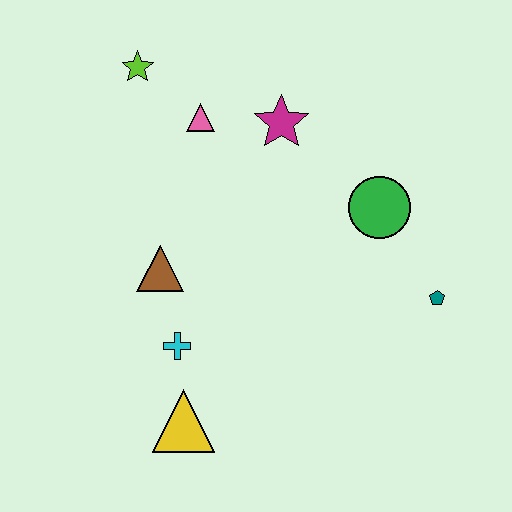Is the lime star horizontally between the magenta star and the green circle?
No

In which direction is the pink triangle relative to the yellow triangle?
The pink triangle is above the yellow triangle.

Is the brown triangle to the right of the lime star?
Yes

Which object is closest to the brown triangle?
The cyan cross is closest to the brown triangle.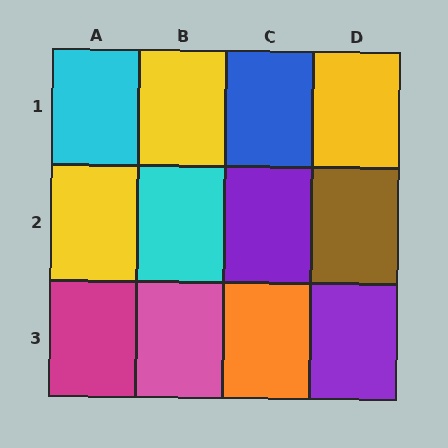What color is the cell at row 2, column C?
Purple.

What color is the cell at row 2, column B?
Cyan.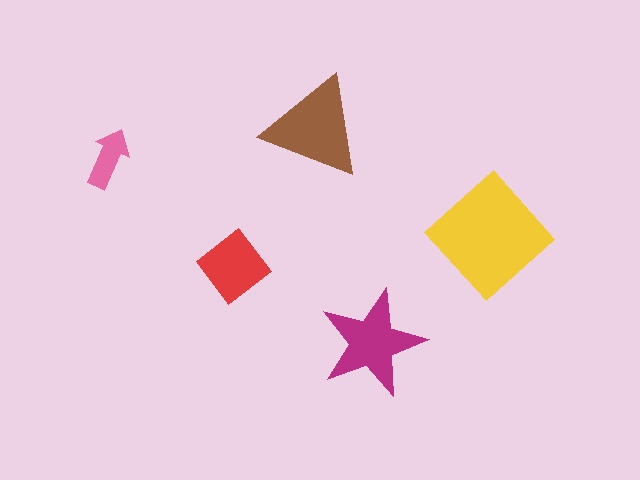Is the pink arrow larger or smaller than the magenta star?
Smaller.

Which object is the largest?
The yellow diamond.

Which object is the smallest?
The pink arrow.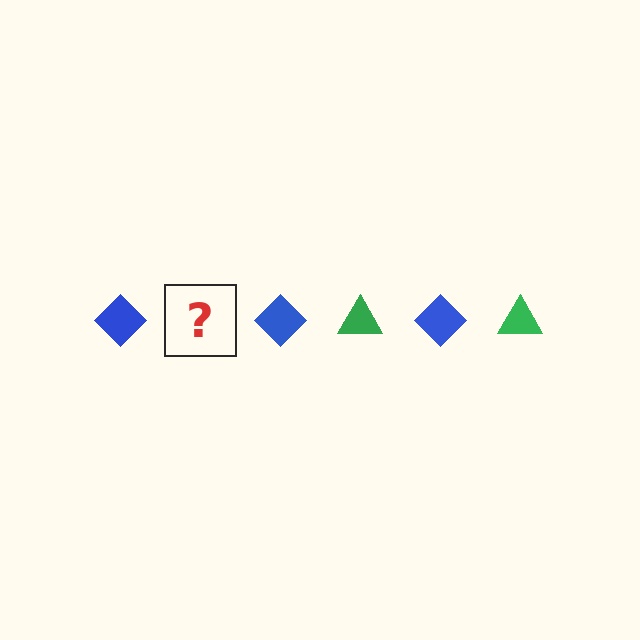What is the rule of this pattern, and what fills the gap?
The rule is that the pattern alternates between blue diamond and green triangle. The gap should be filled with a green triangle.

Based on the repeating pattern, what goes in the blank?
The blank should be a green triangle.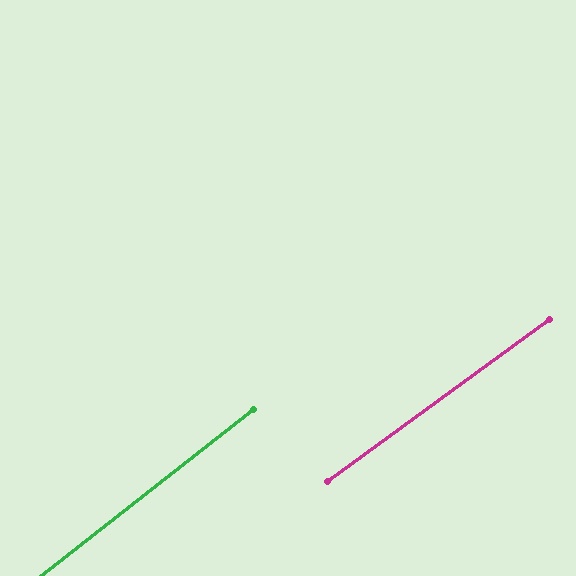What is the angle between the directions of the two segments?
Approximately 2 degrees.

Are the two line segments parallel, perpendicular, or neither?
Parallel — their directions differ by only 2.0°.